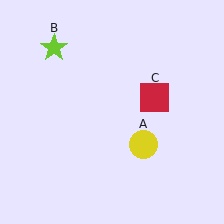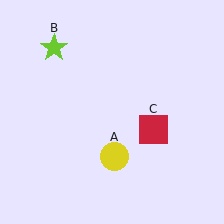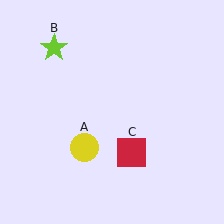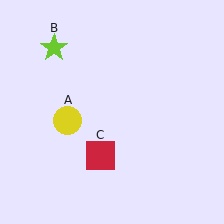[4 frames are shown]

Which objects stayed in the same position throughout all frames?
Lime star (object B) remained stationary.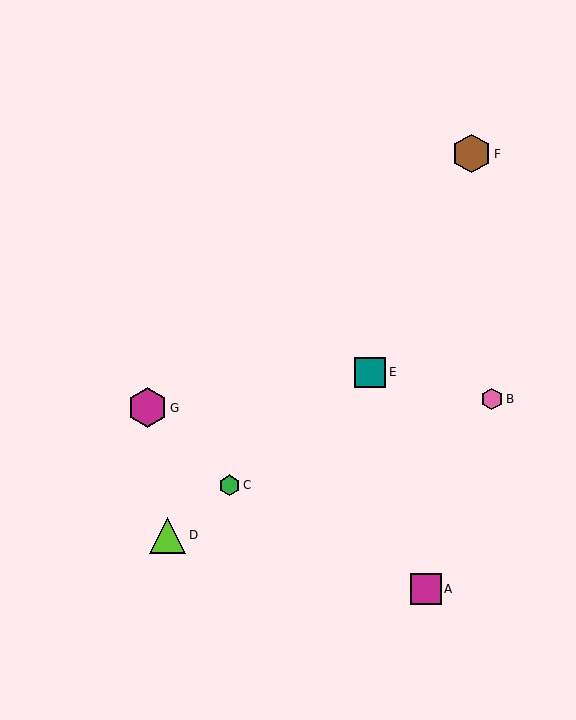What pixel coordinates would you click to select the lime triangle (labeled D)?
Click at (168, 535) to select the lime triangle D.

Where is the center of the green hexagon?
The center of the green hexagon is at (229, 485).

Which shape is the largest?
The magenta hexagon (labeled G) is the largest.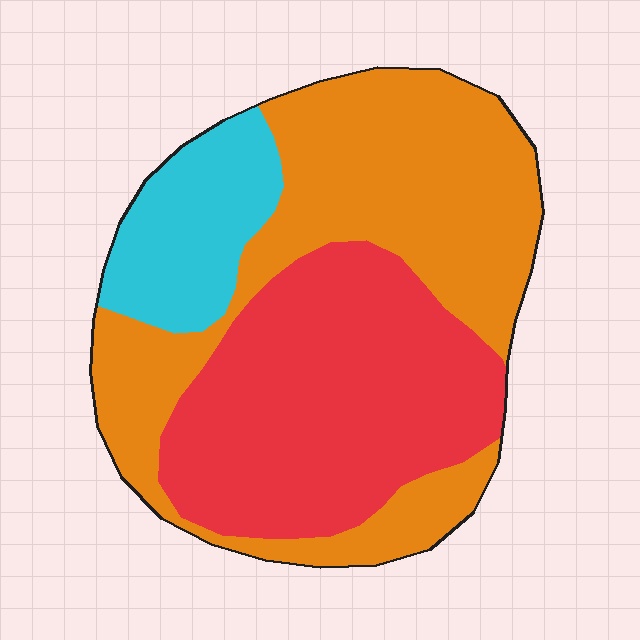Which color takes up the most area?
Orange, at roughly 45%.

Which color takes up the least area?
Cyan, at roughly 15%.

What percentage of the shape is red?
Red takes up about two fifths (2/5) of the shape.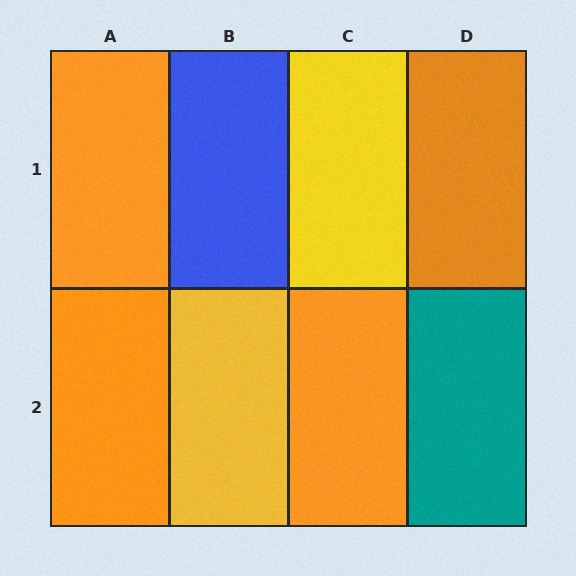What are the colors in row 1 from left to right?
Orange, blue, yellow, orange.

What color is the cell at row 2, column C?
Orange.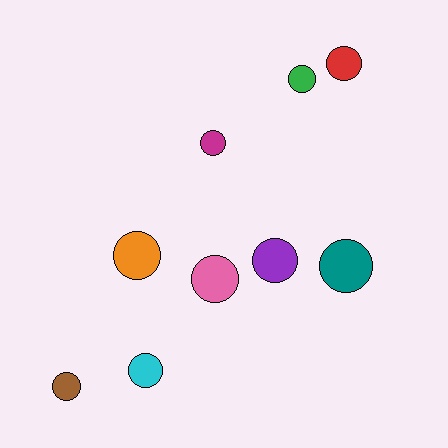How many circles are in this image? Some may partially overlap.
There are 9 circles.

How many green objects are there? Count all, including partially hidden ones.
There is 1 green object.